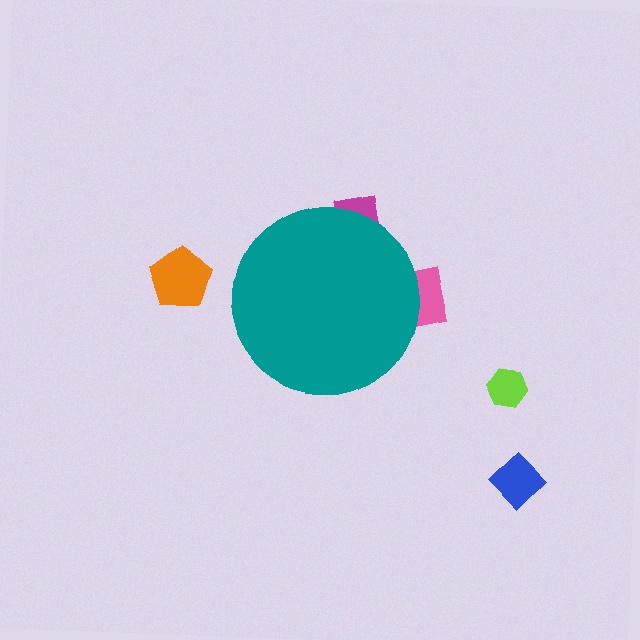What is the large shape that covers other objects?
A teal circle.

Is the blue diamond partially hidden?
No, the blue diamond is fully visible.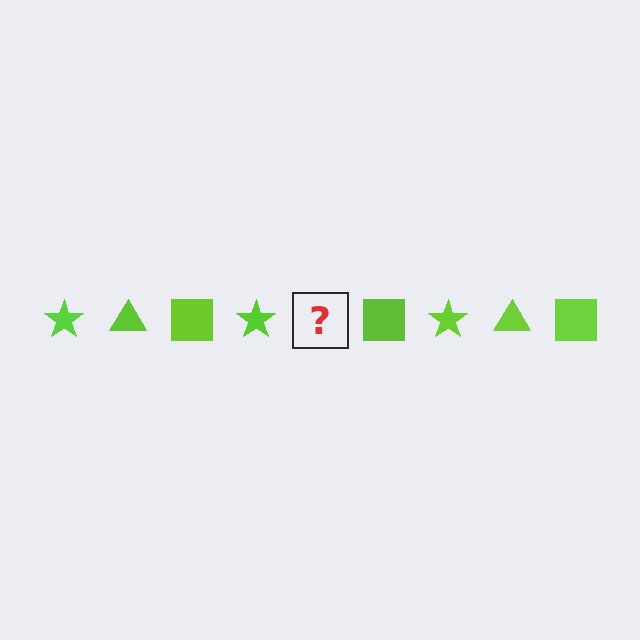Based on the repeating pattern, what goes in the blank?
The blank should be a lime triangle.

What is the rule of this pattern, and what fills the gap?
The rule is that the pattern cycles through star, triangle, square shapes in lime. The gap should be filled with a lime triangle.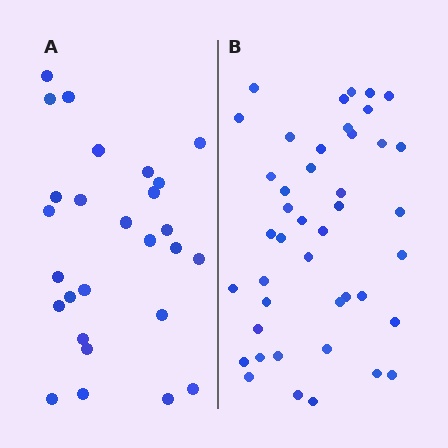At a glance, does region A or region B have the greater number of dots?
Region B (the right region) has more dots.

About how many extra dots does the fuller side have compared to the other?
Region B has approximately 15 more dots than region A.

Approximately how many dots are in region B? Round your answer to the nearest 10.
About 40 dots. (The exact count is 43, which rounds to 40.)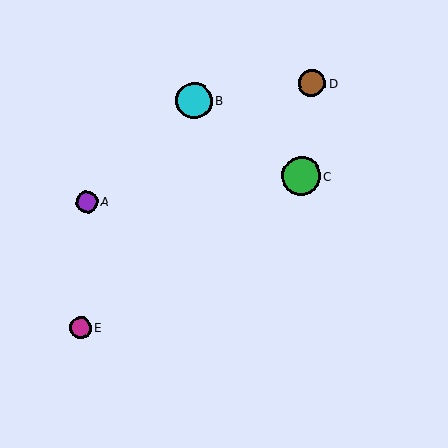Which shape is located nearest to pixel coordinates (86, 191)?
The purple circle (labeled A) at (87, 202) is nearest to that location.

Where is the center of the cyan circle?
The center of the cyan circle is at (194, 101).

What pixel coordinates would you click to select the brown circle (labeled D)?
Click at (312, 83) to select the brown circle D.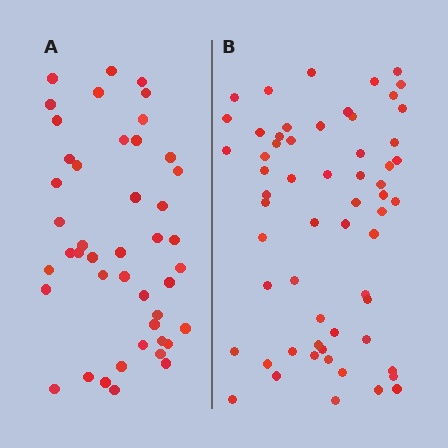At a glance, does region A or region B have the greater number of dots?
Region B (the right region) has more dots.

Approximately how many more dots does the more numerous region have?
Region B has approximately 15 more dots than region A.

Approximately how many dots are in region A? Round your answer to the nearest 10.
About 40 dots. (The exact count is 45, which rounds to 40.)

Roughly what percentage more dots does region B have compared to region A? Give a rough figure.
About 35% more.